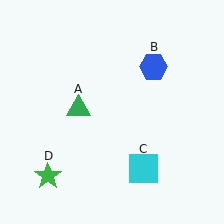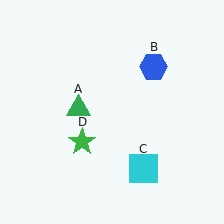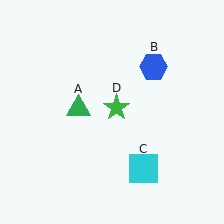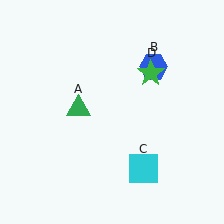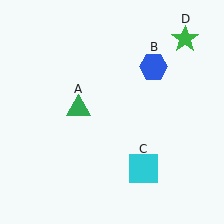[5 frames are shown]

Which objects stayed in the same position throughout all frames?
Green triangle (object A) and blue hexagon (object B) and cyan square (object C) remained stationary.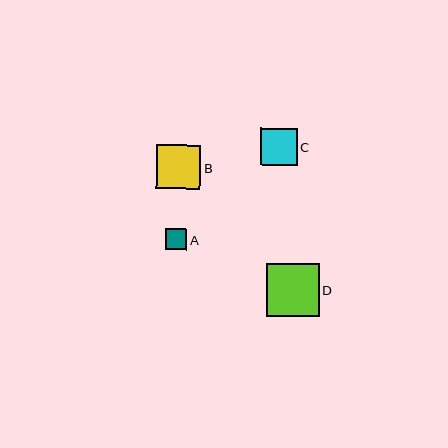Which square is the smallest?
Square A is the smallest with a size of approximately 22 pixels.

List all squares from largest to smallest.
From largest to smallest: D, B, C, A.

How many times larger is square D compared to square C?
Square D is approximately 1.4 times the size of square C.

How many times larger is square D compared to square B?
Square D is approximately 1.2 times the size of square B.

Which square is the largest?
Square D is the largest with a size of approximately 53 pixels.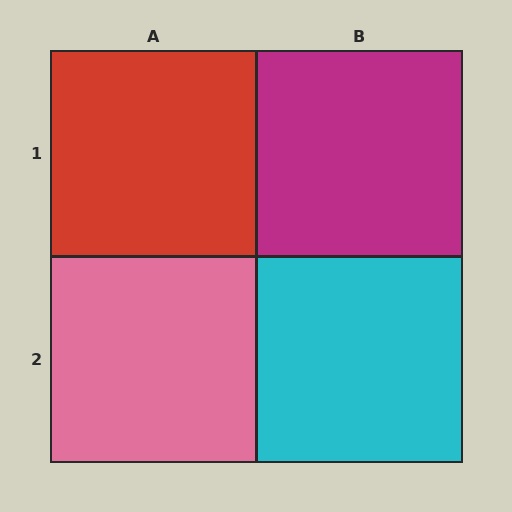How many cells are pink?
1 cell is pink.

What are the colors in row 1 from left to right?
Red, magenta.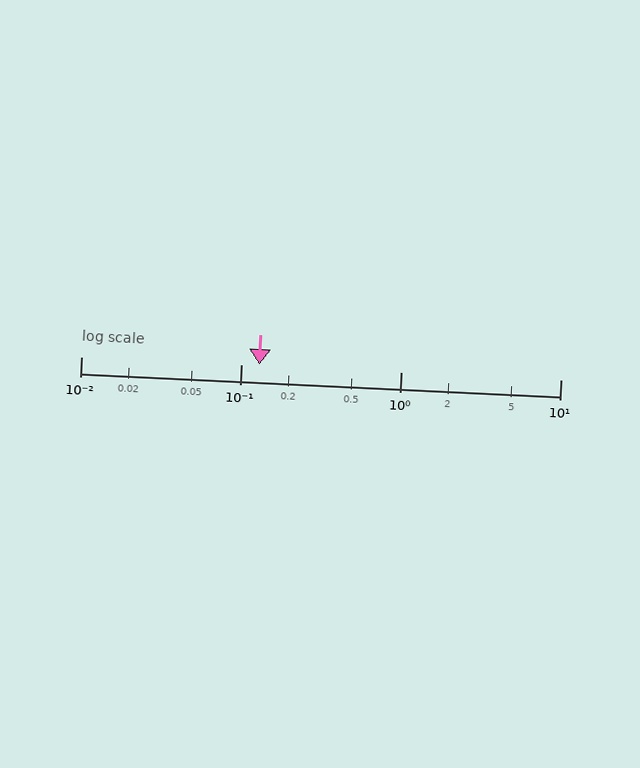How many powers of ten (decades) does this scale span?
The scale spans 3 decades, from 0.01 to 10.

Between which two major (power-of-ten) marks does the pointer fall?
The pointer is between 0.1 and 1.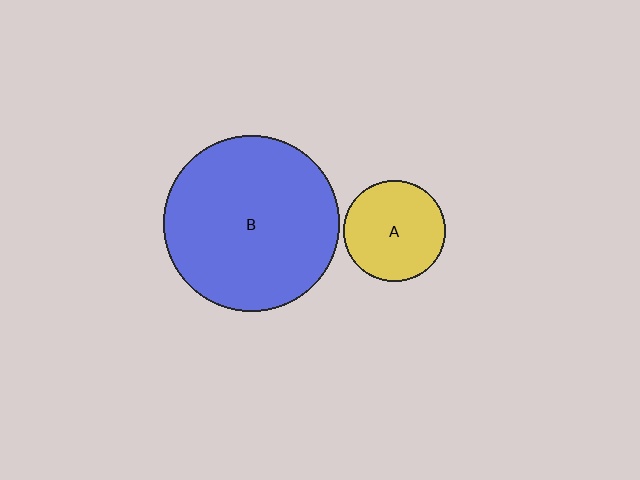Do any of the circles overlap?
No, none of the circles overlap.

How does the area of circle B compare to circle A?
Approximately 3.0 times.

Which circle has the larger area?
Circle B (blue).